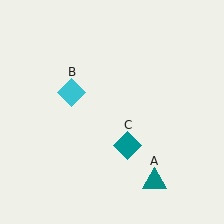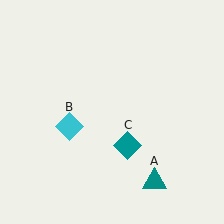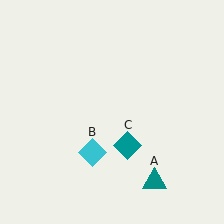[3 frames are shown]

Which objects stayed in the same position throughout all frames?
Teal triangle (object A) and teal diamond (object C) remained stationary.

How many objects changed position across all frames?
1 object changed position: cyan diamond (object B).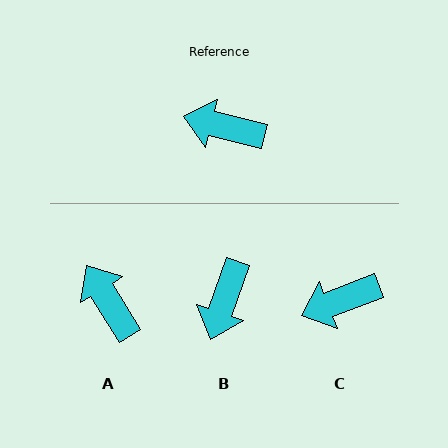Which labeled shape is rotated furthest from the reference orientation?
B, about 85 degrees away.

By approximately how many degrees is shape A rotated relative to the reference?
Approximately 45 degrees clockwise.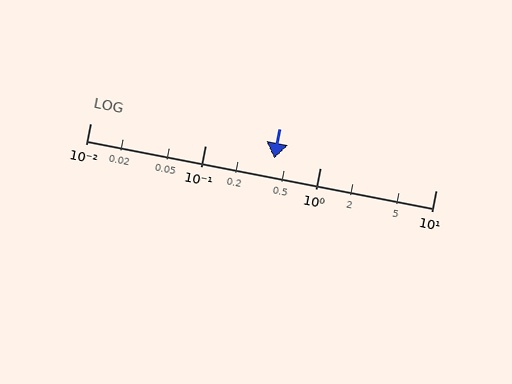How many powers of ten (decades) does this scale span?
The scale spans 3 decades, from 0.01 to 10.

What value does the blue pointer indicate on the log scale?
The pointer indicates approximately 0.4.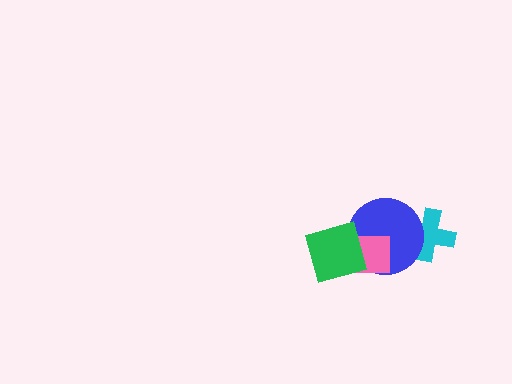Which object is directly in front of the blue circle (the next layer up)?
The pink rectangle is directly in front of the blue circle.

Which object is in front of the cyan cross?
The blue circle is in front of the cyan cross.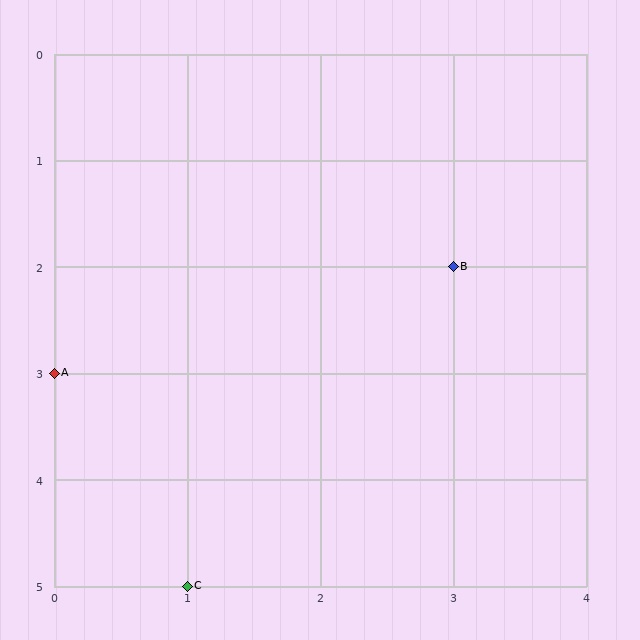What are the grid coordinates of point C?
Point C is at grid coordinates (1, 5).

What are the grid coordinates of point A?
Point A is at grid coordinates (0, 3).